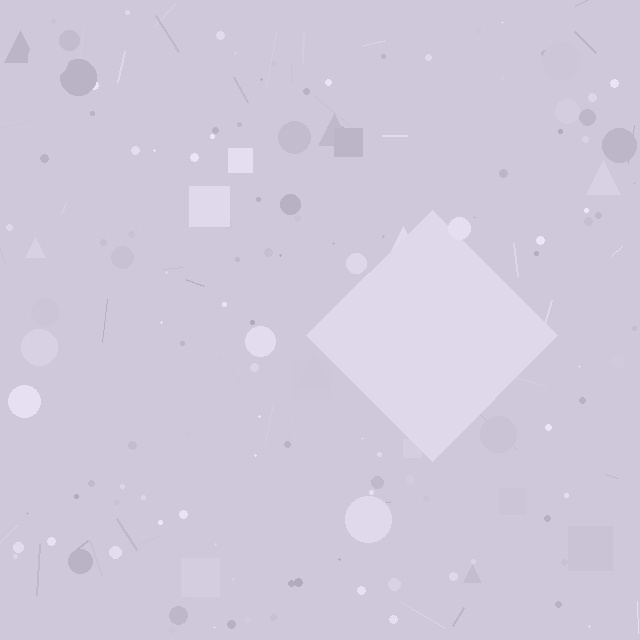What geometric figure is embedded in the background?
A diamond is embedded in the background.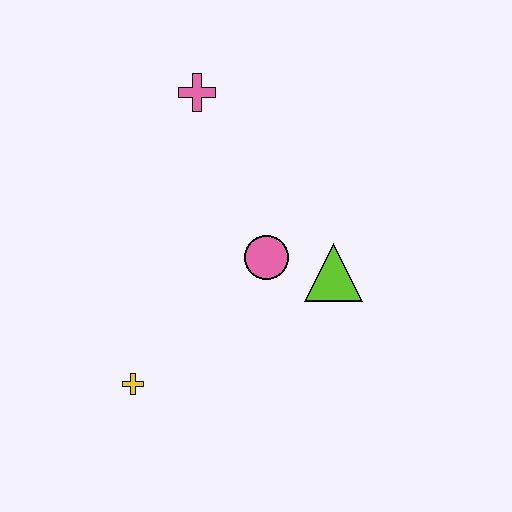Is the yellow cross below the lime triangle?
Yes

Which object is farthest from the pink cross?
The yellow cross is farthest from the pink cross.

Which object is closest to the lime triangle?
The pink circle is closest to the lime triangle.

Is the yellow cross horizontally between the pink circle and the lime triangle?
No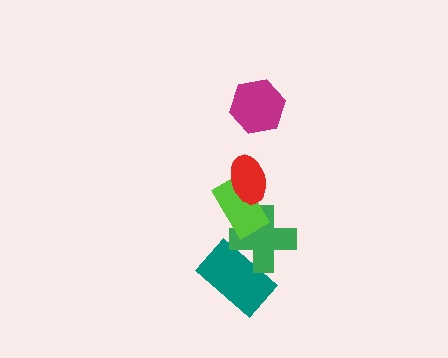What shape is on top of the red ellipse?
The magenta hexagon is on top of the red ellipse.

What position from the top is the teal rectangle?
The teal rectangle is 5th from the top.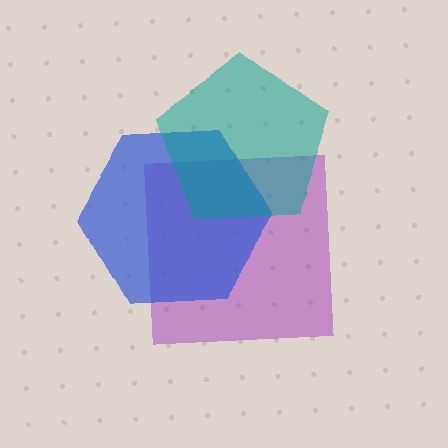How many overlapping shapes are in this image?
There are 3 overlapping shapes in the image.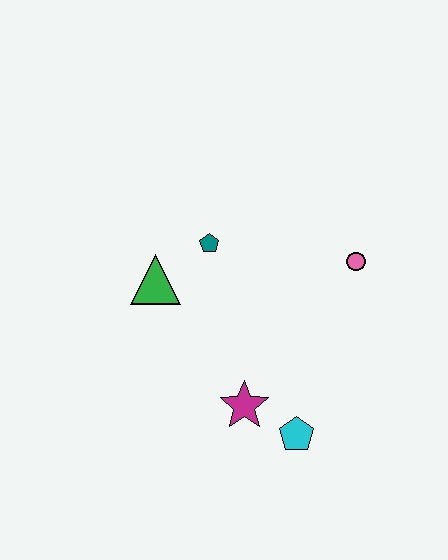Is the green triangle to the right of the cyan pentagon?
No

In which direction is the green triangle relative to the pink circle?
The green triangle is to the left of the pink circle.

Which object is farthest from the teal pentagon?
The cyan pentagon is farthest from the teal pentagon.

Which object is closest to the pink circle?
The teal pentagon is closest to the pink circle.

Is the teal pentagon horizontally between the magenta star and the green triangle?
Yes